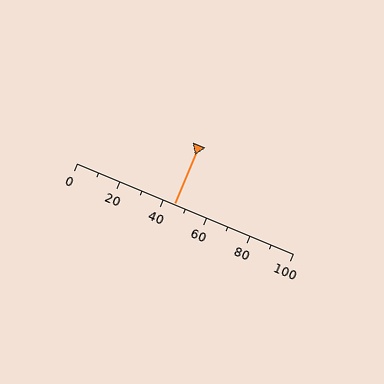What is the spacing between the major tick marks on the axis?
The major ticks are spaced 20 apart.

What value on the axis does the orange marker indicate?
The marker indicates approximately 45.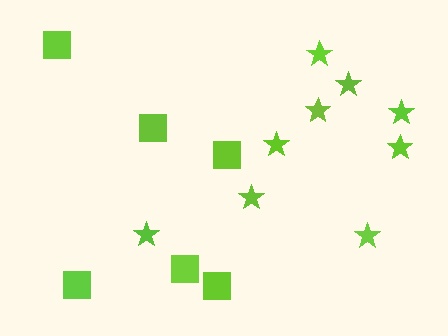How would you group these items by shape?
There are 2 groups: one group of squares (6) and one group of stars (9).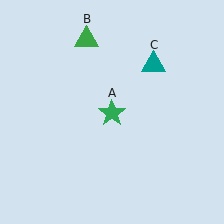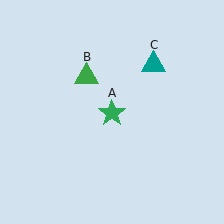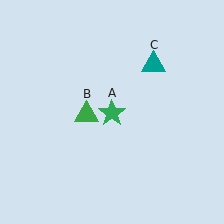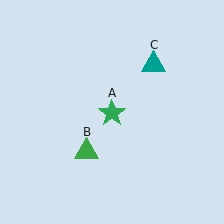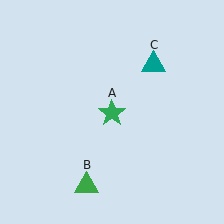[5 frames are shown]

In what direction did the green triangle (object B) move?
The green triangle (object B) moved down.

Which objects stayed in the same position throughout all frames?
Green star (object A) and teal triangle (object C) remained stationary.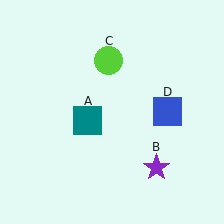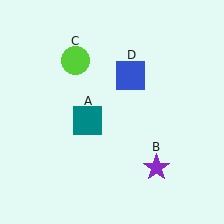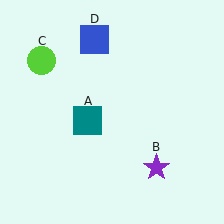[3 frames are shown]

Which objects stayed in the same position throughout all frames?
Teal square (object A) and purple star (object B) remained stationary.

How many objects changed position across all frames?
2 objects changed position: lime circle (object C), blue square (object D).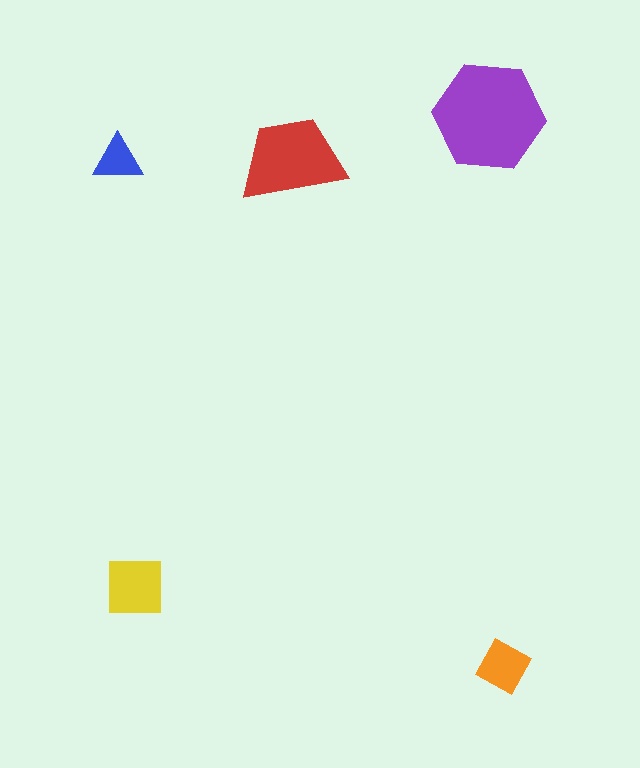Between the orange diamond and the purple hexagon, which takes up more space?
The purple hexagon.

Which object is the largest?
The purple hexagon.